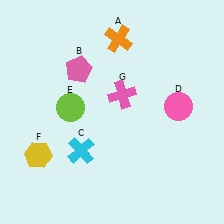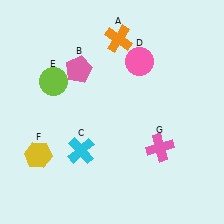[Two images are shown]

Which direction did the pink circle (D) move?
The pink circle (D) moved up.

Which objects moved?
The objects that moved are: the pink circle (D), the lime circle (E), the pink cross (G).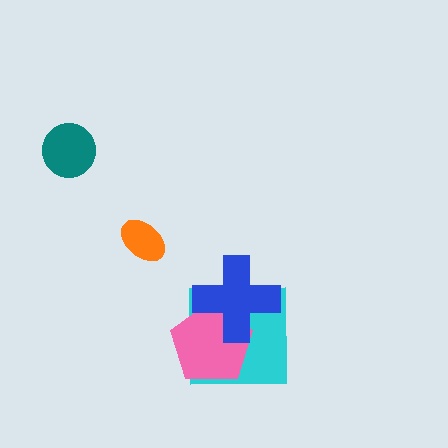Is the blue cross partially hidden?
No, no other shape covers it.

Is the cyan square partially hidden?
Yes, it is partially covered by another shape.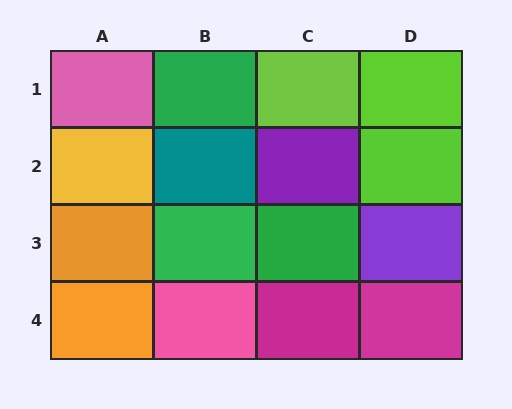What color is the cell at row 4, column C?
Magenta.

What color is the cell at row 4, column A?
Orange.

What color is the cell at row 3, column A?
Orange.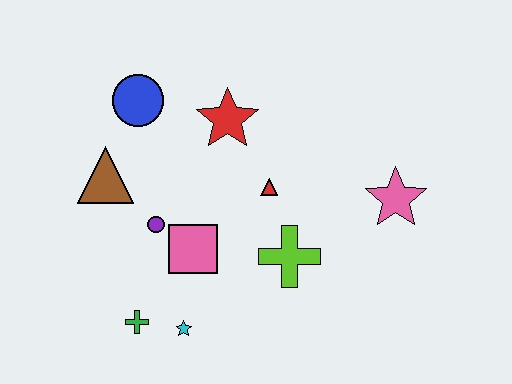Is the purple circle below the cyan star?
No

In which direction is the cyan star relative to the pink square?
The cyan star is below the pink square.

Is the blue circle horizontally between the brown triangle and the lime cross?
Yes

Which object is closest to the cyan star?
The green cross is closest to the cyan star.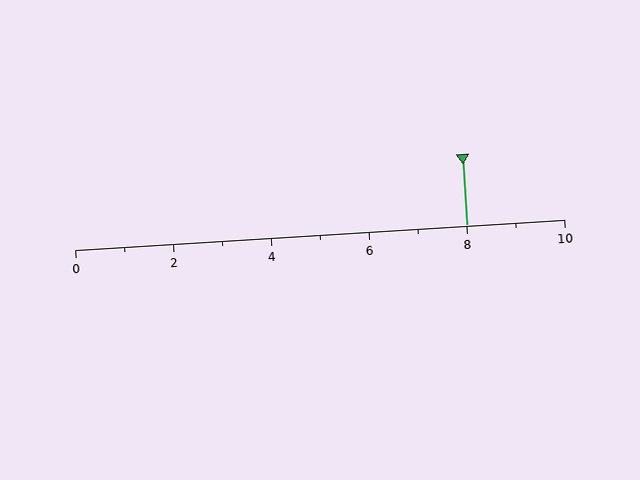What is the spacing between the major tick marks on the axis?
The major ticks are spaced 2 apart.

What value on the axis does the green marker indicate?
The marker indicates approximately 8.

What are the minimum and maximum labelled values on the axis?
The axis runs from 0 to 10.